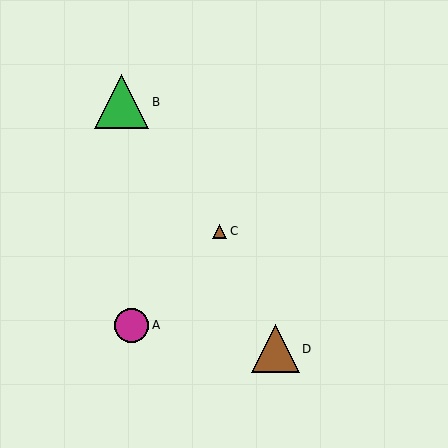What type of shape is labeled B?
Shape B is a green triangle.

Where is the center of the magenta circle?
The center of the magenta circle is at (132, 325).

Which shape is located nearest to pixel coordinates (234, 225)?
The brown triangle (labeled C) at (220, 231) is nearest to that location.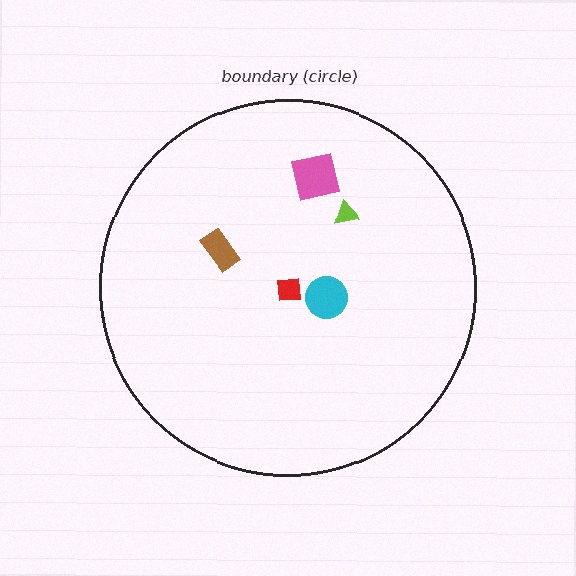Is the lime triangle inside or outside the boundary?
Inside.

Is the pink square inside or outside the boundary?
Inside.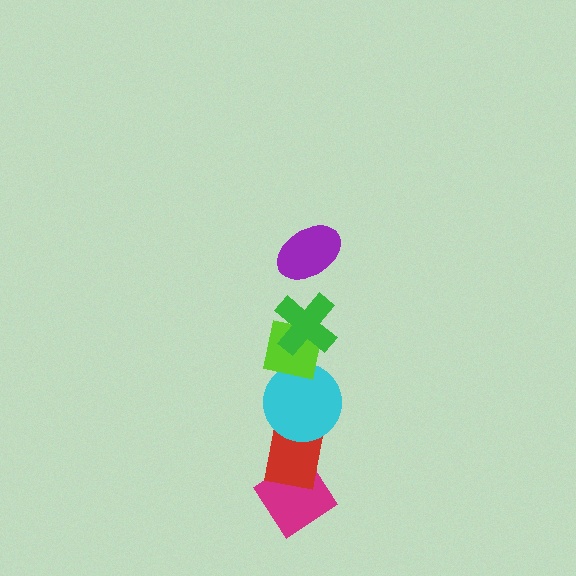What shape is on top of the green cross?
The purple ellipse is on top of the green cross.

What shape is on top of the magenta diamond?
The red rectangle is on top of the magenta diamond.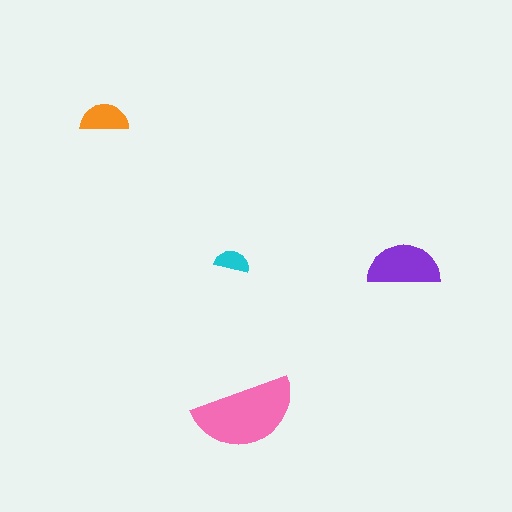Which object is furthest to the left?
The orange semicircle is leftmost.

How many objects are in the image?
There are 4 objects in the image.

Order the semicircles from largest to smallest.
the pink one, the purple one, the orange one, the cyan one.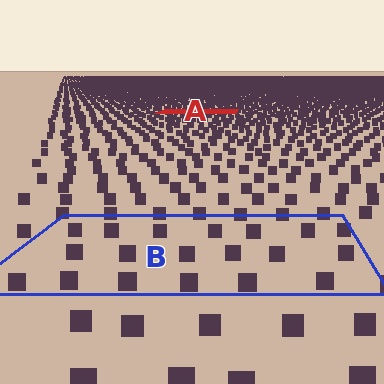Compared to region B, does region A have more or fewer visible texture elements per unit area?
Region A has more texture elements per unit area — they are packed more densely because it is farther away.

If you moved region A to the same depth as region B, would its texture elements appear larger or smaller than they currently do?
They would appear larger. At a closer depth, the same texture elements are projected at a bigger on-screen size.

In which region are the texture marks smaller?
The texture marks are smaller in region A, because it is farther away.